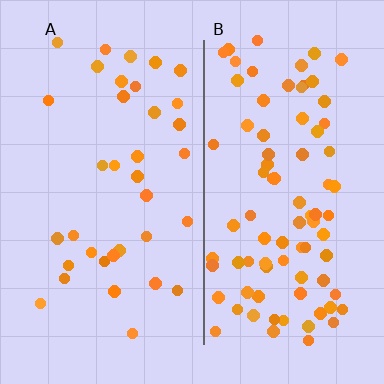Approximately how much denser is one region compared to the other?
Approximately 2.4× — region B over region A.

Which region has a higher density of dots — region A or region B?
B (the right).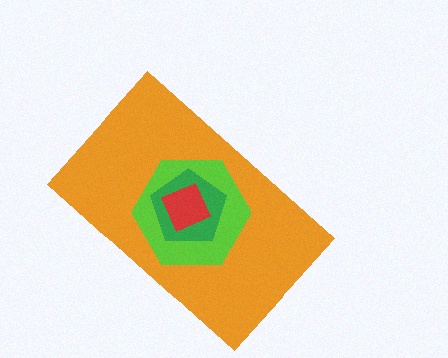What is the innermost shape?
The red diamond.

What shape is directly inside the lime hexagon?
The green pentagon.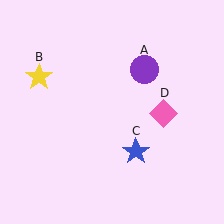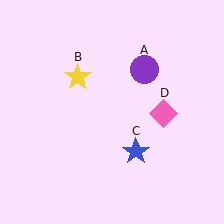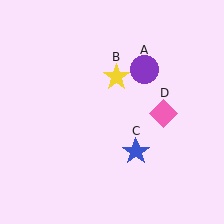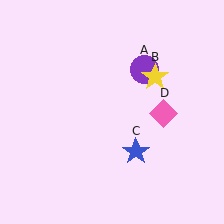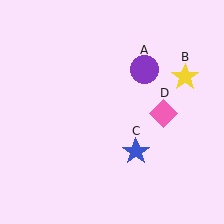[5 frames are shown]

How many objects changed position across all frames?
1 object changed position: yellow star (object B).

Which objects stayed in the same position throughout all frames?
Purple circle (object A) and blue star (object C) and pink diamond (object D) remained stationary.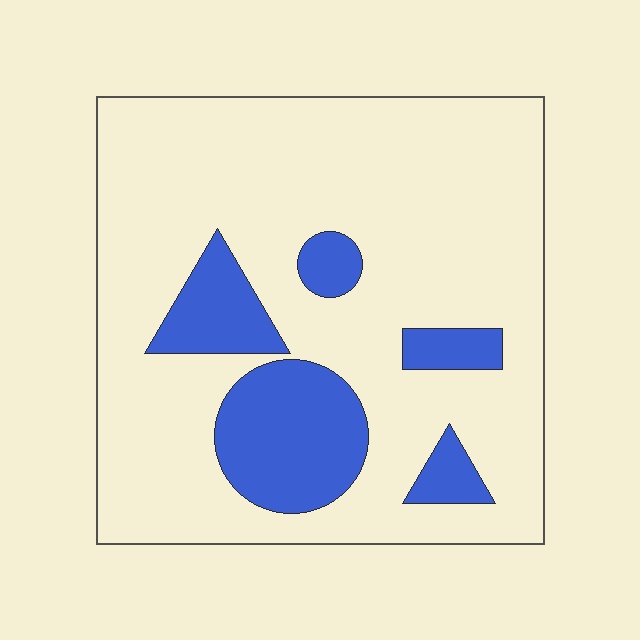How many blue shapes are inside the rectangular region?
5.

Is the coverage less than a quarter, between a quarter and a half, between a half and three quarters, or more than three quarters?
Less than a quarter.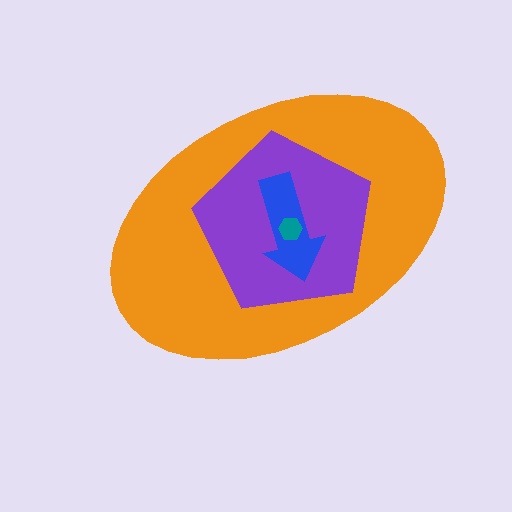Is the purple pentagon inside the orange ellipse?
Yes.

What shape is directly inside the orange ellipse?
The purple pentagon.